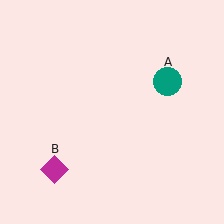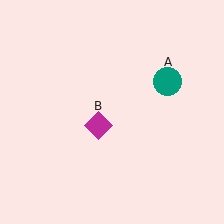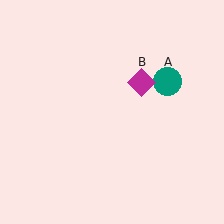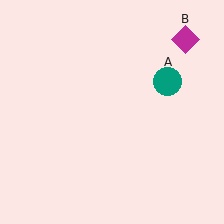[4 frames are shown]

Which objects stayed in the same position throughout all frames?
Teal circle (object A) remained stationary.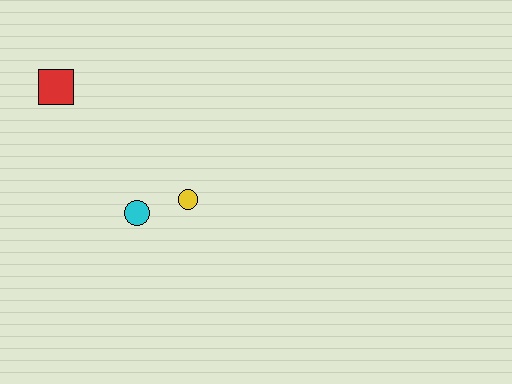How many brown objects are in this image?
There are no brown objects.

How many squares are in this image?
There is 1 square.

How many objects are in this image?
There are 3 objects.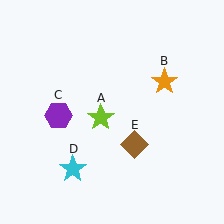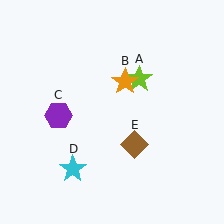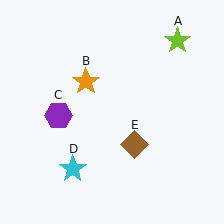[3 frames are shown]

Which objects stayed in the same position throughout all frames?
Purple hexagon (object C) and cyan star (object D) and brown diamond (object E) remained stationary.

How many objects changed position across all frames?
2 objects changed position: lime star (object A), orange star (object B).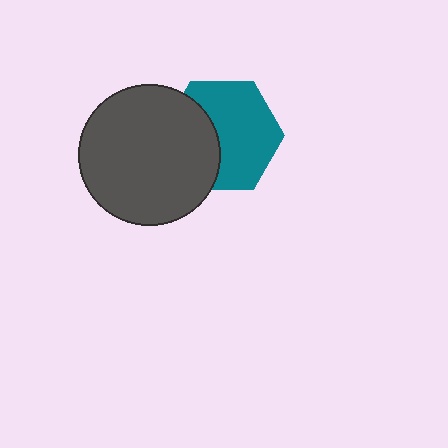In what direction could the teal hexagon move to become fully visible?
The teal hexagon could move right. That would shift it out from behind the dark gray circle entirely.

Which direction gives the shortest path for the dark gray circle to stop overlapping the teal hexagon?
Moving left gives the shortest separation.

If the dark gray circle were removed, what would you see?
You would see the complete teal hexagon.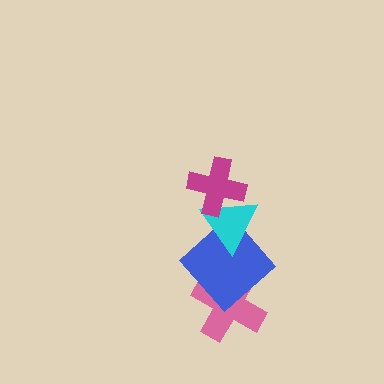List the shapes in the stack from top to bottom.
From top to bottom: the magenta cross, the cyan triangle, the blue diamond, the pink cross.